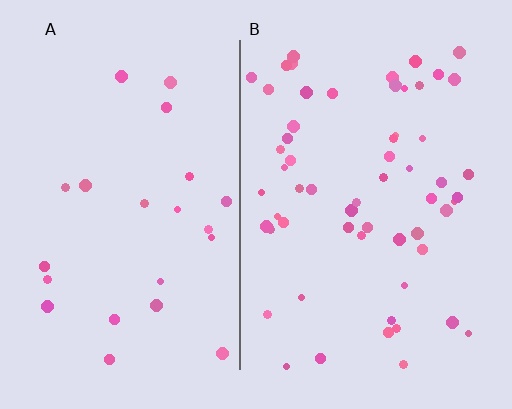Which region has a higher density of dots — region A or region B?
B (the right).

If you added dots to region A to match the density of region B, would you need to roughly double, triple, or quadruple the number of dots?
Approximately triple.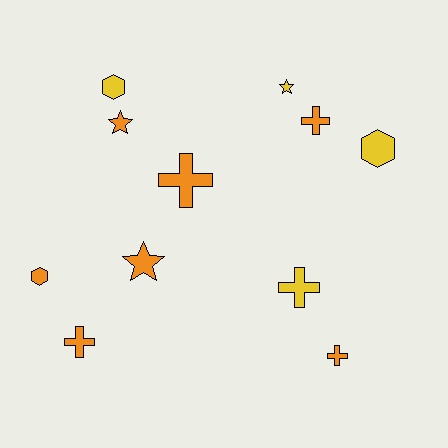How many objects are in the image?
There are 11 objects.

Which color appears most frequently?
Orange, with 7 objects.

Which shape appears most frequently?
Cross, with 5 objects.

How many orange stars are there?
There are 2 orange stars.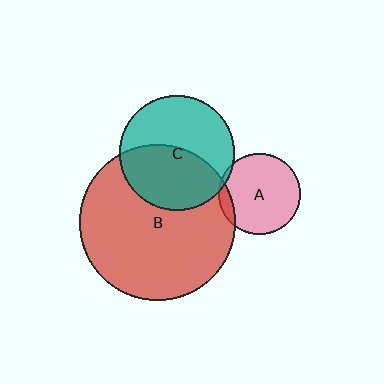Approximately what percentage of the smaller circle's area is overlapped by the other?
Approximately 50%.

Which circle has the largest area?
Circle B (red).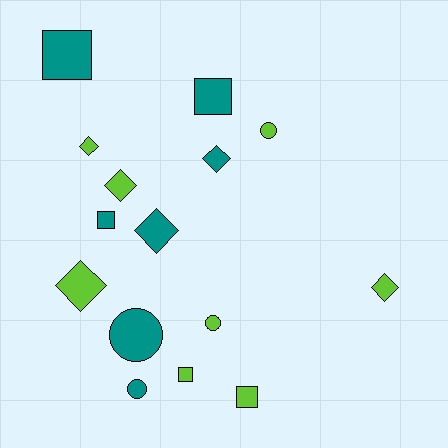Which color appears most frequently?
Lime, with 8 objects.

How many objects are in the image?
There are 15 objects.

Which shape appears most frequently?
Diamond, with 6 objects.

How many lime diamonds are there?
There are 4 lime diamonds.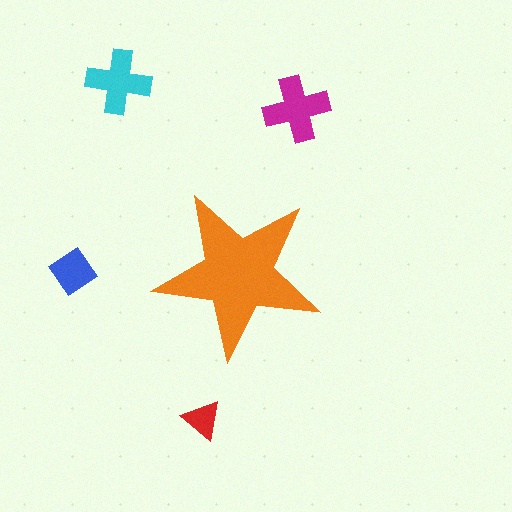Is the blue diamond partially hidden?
No, the blue diamond is fully visible.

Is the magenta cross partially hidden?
No, the magenta cross is fully visible.